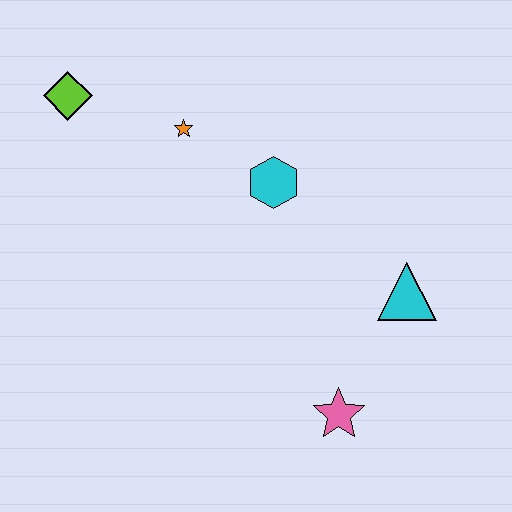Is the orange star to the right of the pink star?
No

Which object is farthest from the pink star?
The lime diamond is farthest from the pink star.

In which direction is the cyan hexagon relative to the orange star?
The cyan hexagon is to the right of the orange star.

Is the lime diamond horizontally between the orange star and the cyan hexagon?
No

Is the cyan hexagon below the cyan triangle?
No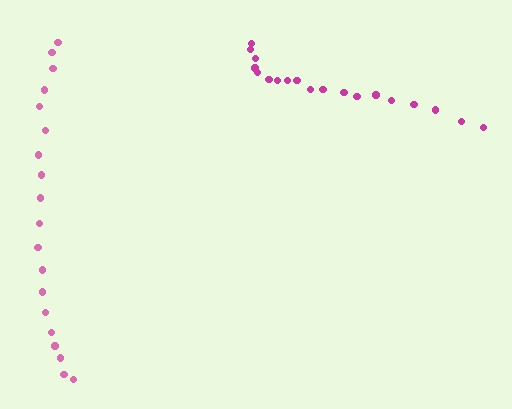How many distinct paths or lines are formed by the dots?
There are 2 distinct paths.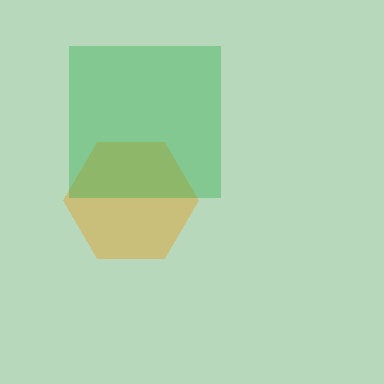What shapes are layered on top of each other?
The layered shapes are: an orange hexagon, a green square.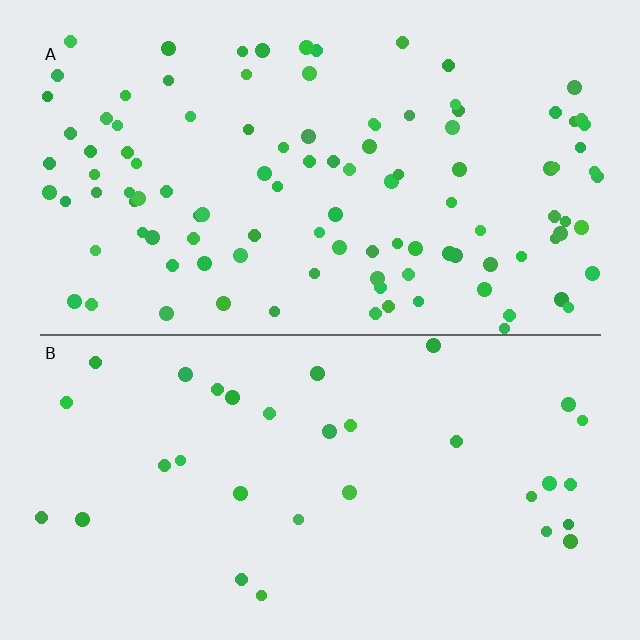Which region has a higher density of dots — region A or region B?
A (the top).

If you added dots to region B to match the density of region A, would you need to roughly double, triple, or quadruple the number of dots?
Approximately triple.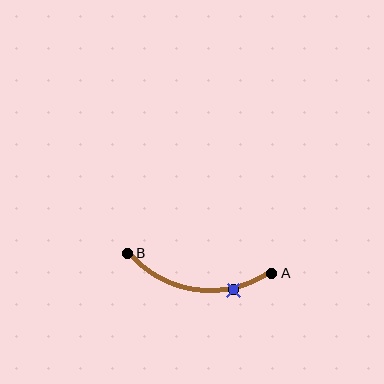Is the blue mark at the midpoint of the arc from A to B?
No. The blue mark lies on the arc but is closer to endpoint A. The arc midpoint would be at the point on the curve equidistant along the arc from both A and B.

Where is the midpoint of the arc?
The arc midpoint is the point on the curve farthest from the straight line joining A and B. It sits below that line.